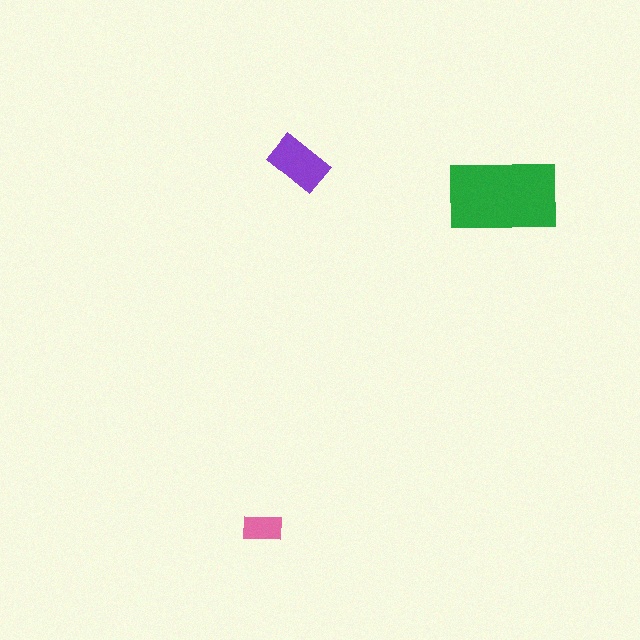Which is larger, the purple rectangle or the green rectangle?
The green one.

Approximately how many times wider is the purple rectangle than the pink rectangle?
About 1.5 times wider.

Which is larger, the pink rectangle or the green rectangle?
The green one.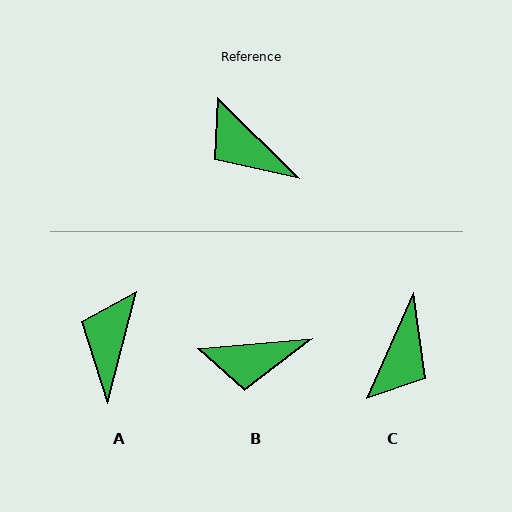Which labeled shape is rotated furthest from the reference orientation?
C, about 111 degrees away.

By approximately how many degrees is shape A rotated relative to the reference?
Approximately 60 degrees clockwise.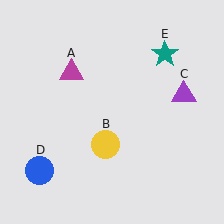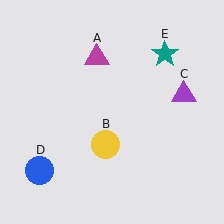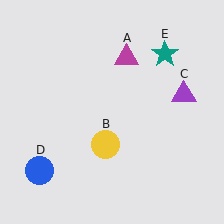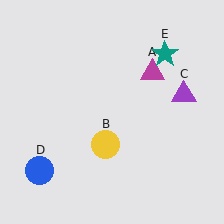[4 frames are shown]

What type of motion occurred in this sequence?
The magenta triangle (object A) rotated clockwise around the center of the scene.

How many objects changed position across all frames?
1 object changed position: magenta triangle (object A).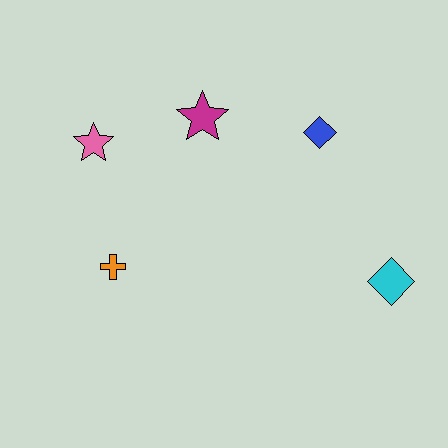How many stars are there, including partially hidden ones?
There are 2 stars.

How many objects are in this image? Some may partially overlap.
There are 5 objects.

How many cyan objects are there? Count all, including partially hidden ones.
There is 1 cyan object.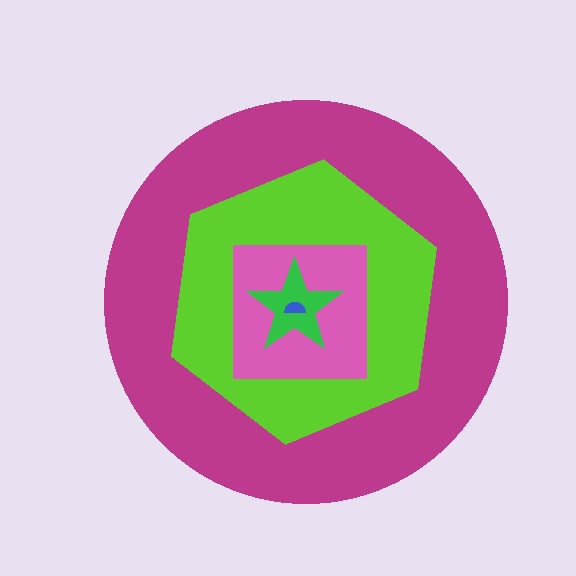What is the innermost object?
The blue semicircle.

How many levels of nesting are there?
5.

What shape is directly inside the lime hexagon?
The pink square.